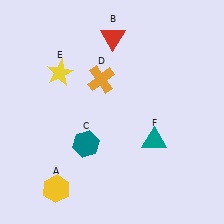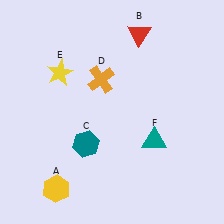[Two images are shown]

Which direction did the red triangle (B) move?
The red triangle (B) moved right.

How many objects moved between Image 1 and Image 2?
1 object moved between the two images.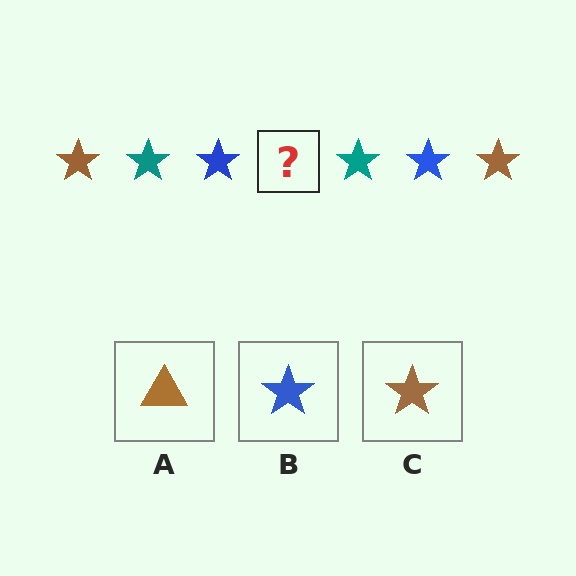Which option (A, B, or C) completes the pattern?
C.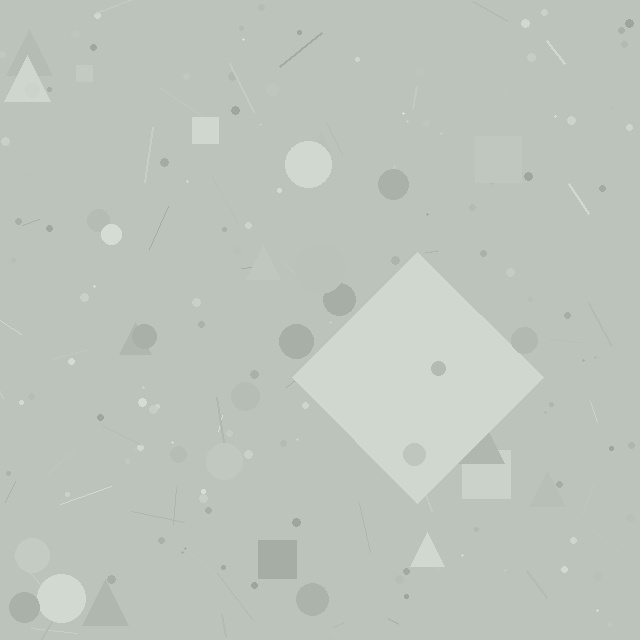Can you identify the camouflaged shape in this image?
The camouflaged shape is a diamond.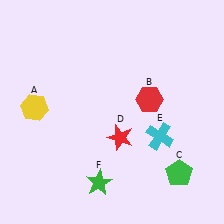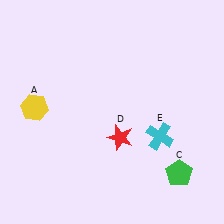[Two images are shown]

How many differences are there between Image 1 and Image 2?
There are 2 differences between the two images.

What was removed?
The red hexagon (B), the green star (F) were removed in Image 2.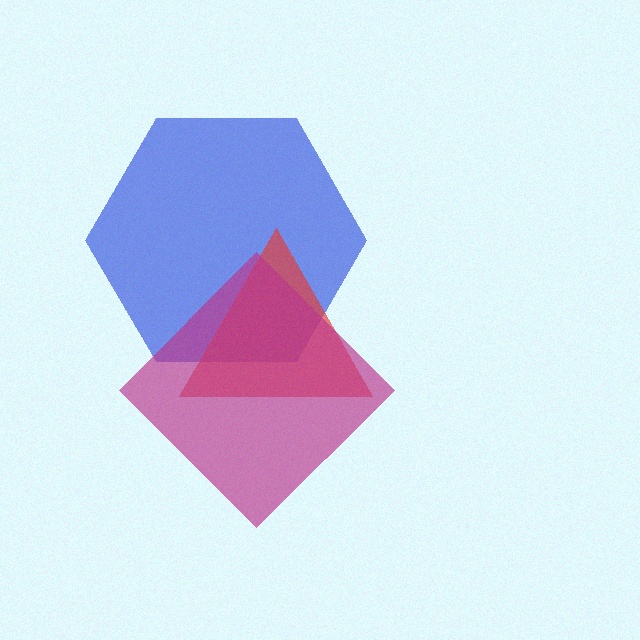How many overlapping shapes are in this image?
There are 3 overlapping shapes in the image.